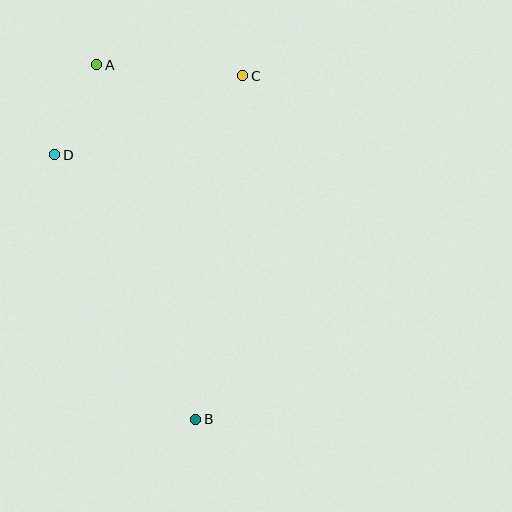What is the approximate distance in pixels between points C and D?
The distance between C and D is approximately 204 pixels.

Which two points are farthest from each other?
Points A and B are farthest from each other.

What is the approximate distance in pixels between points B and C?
The distance between B and C is approximately 347 pixels.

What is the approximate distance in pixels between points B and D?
The distance between B and D is approximately 300 pixels.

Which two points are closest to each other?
Points A and D are closest to each other.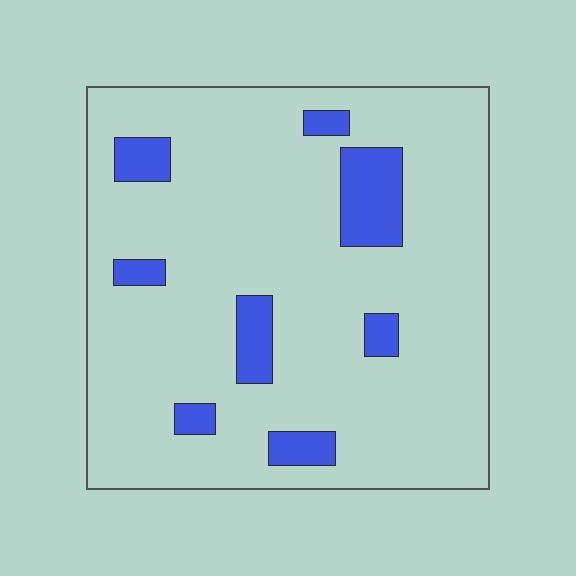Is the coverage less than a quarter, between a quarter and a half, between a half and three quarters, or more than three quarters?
Less than a quarter.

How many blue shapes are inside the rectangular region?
8.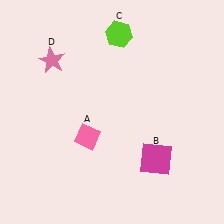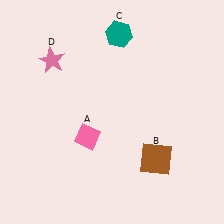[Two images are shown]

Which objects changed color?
B changed from magenta to brown. C changed from lime to teal.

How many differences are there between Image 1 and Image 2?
There are 2 differences between the two images.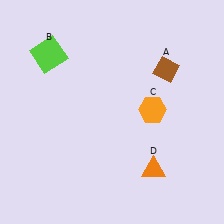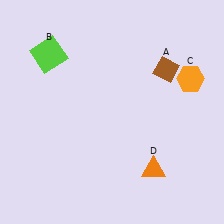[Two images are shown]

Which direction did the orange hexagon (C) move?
The orange hexagon (C) moved right.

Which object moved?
The orange hexagon (C) moved right.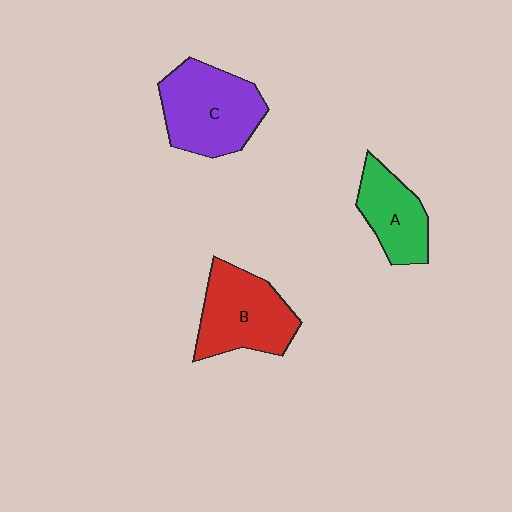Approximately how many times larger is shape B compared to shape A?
Approximately 1.4 times.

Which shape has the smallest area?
Shape A (green).